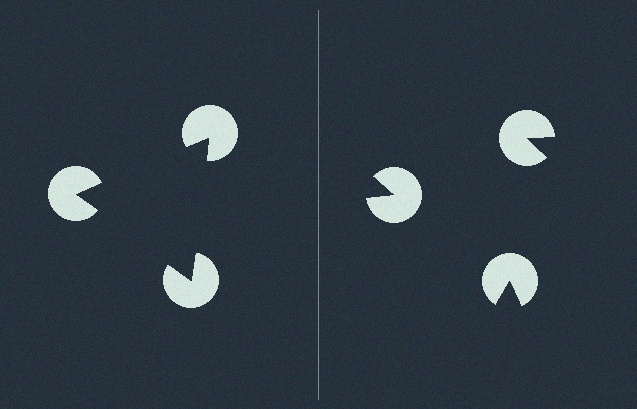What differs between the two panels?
The pac-man discs are positioned identically on both sides; only the wedge orientations differ. On the left they align to a triangle; on the right they are misaligned.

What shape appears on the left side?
An illusory triangle.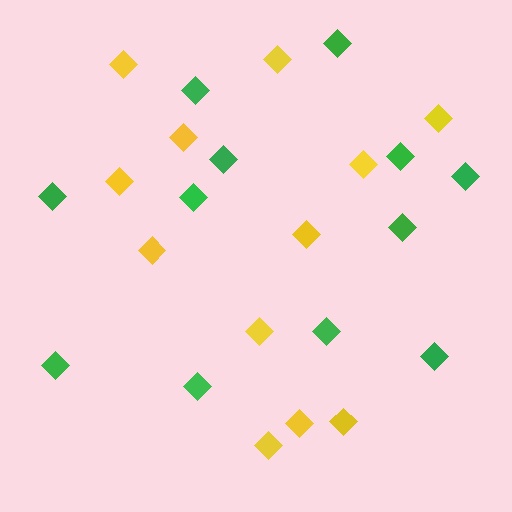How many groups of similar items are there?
There are 2 groups: one group of green diamonds (12) and one group of yellow diamonds (12).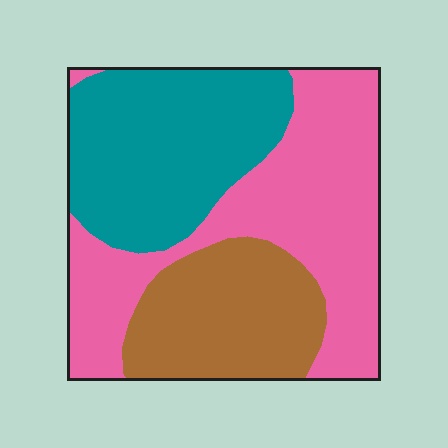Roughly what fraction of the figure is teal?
Teal covers roughly 35% of the figure.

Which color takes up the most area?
Pink, at roughly 45%.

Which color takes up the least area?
Brown, at roughly 25%.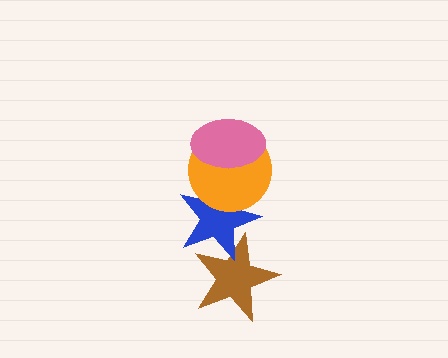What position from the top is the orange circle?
The orange circle is 2nd from the top.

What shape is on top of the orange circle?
The pink ellipse is on top of the orange circle.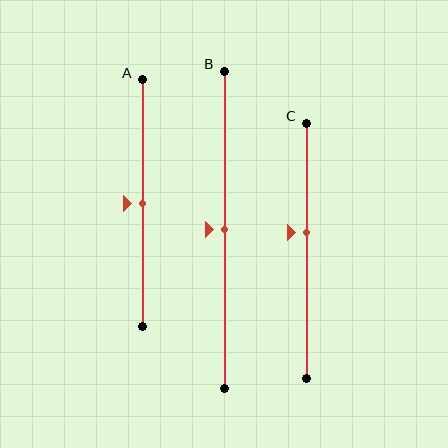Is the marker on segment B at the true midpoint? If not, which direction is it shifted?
Yes, the marker on segment B is at the true midpoint.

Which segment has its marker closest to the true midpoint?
Segment A has its marker closest to the true midpoint.